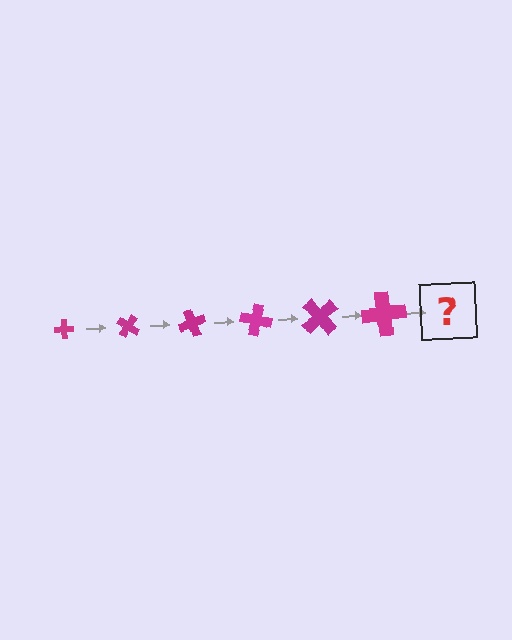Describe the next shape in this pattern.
It should be a cross, larger than the previous one and rotated 210 degrees from the start.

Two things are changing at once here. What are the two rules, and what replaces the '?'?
The two rules are that the cross grows larger each step and it rotates 35 degrees each step. The '?' should be a cross, larger than the previous one and rotated 210 degrees from the start.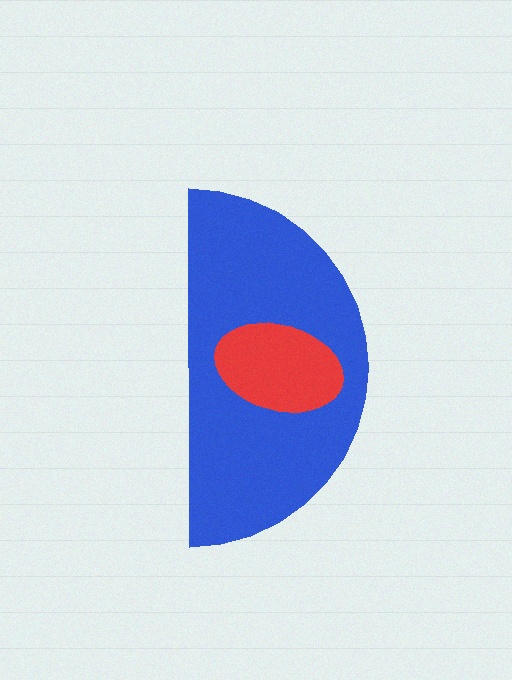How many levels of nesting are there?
2.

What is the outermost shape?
The blue semicircle.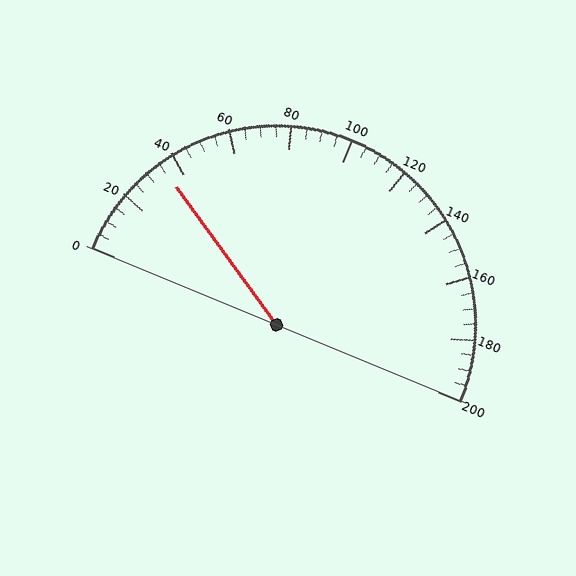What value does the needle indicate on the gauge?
The needle indicates approximately 35.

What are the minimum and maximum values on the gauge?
The gauge ranges from 0 to 200.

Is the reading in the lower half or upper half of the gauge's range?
The reading is in the lower half of the range (0 to 200).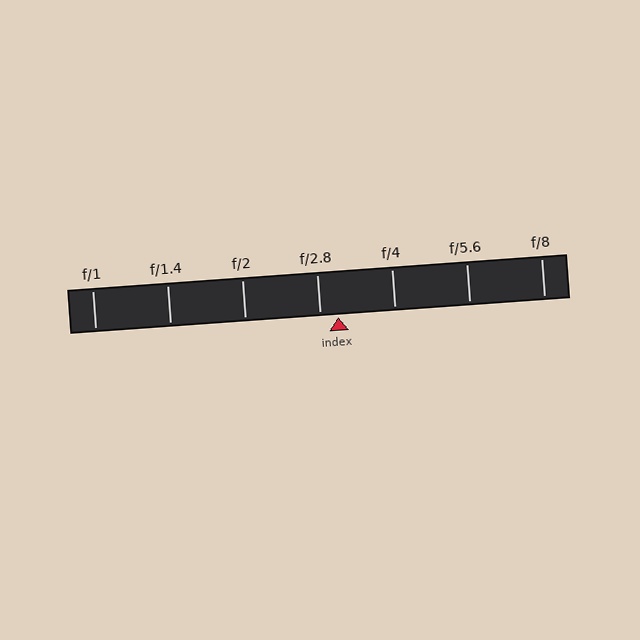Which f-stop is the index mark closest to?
The index mark is closest to f/2.8.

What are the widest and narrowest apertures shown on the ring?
The widest aperture shown is f/1 and the narrowest is f/8.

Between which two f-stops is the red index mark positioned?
The index mark is between f/2.8 and f/4.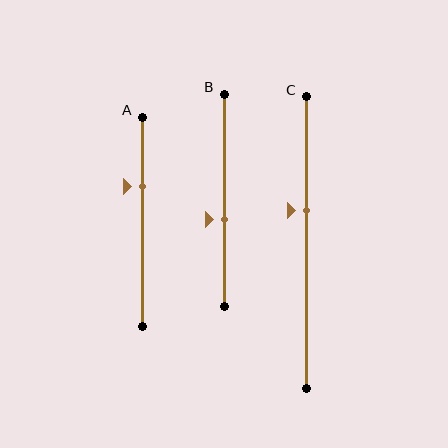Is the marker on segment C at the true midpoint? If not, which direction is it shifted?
No, the marker on segment C is shifted upward by about 11% of the segment length.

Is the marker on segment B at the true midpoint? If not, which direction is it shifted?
No, the marker on segment B is shifted downward by about 9% of the segment length.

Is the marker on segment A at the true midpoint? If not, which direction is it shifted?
No, the marker on segment A is shifted upward by about 17% of the segment length.